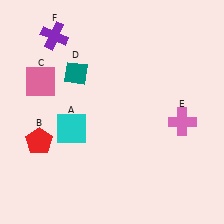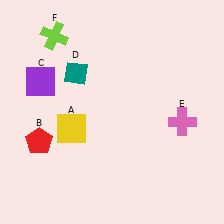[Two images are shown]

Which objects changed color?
A changed from cyan to yellow. C changed from pink to purple. F changed from purple to lime.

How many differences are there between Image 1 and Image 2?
There are 3 differences between the two images.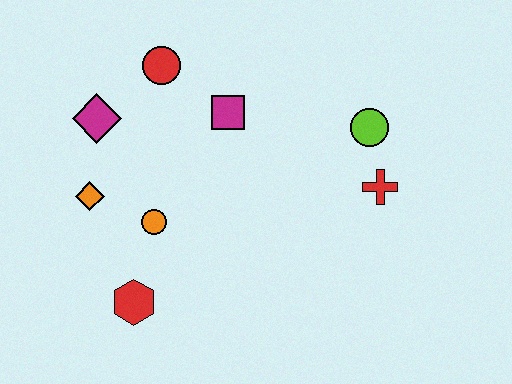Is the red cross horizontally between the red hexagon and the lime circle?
No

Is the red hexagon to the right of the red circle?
No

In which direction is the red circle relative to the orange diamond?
The red circle is above the orange diamond.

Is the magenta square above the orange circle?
Yes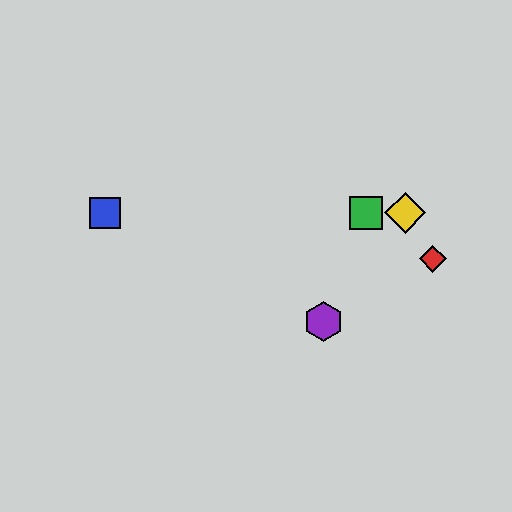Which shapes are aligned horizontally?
The blue square, the green square, the yellow diamond are aligned horizontally.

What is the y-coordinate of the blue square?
The blue square is at y≈213.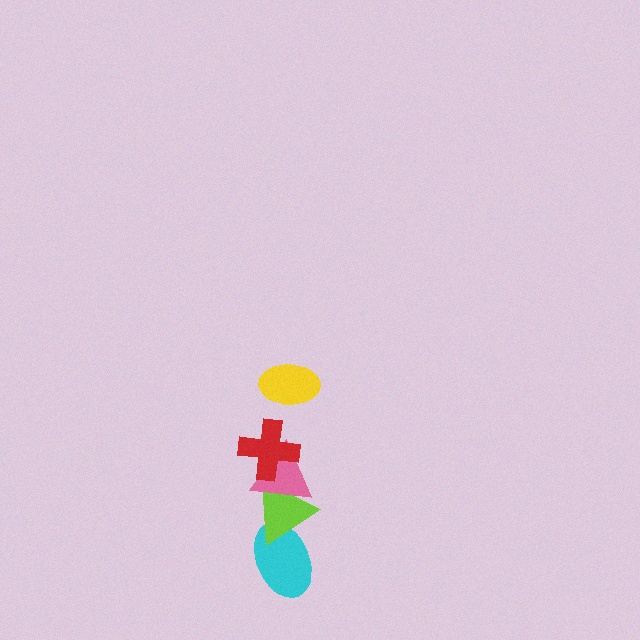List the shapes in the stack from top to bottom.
From top to bottom: the yellow ellipse, the red cross, the pink triangle, the lime triangle, the cyan ellipse.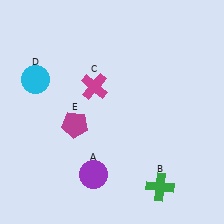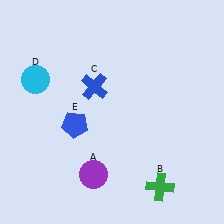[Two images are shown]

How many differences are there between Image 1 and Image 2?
There are 2 differences between the two images.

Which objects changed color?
C changed from magenta to blue. E changed from magenta to blue.